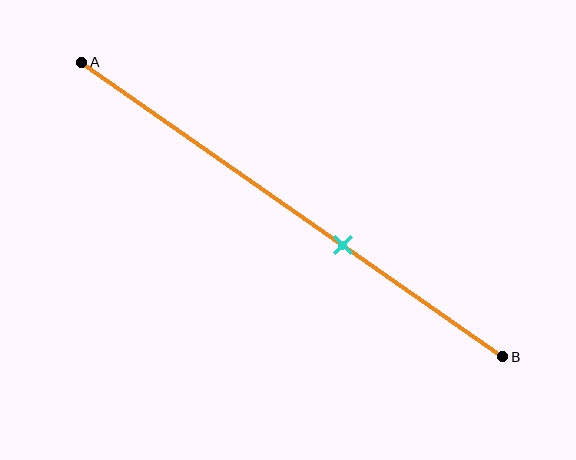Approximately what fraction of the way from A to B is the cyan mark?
The cyan mark is approximately 60% of the way from A to B.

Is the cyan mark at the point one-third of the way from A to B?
No, the mark is at about 60% from A, not at the 33% one-third point.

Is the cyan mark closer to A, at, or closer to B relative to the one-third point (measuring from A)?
The cyan mark is closer to point B than the one-third point of segment AB.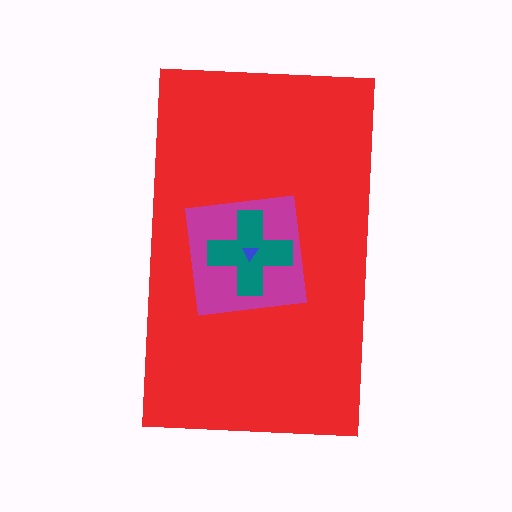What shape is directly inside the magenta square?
The teal cross.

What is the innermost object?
The blue triangle.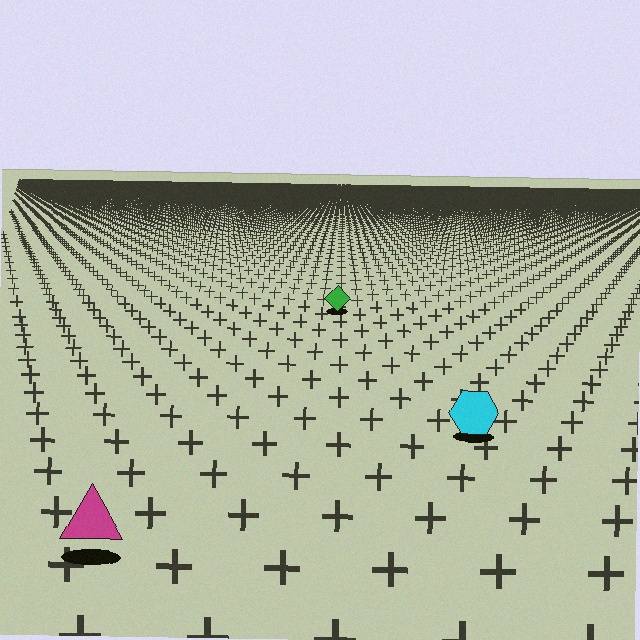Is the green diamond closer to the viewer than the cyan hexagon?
No. The cyan hexagon is closer — you can tell from the texture gradient: the ground texture is coarser near it.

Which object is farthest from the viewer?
The green diamond is farthest from the viewer. It appears smaller and the ground texture around it is denser.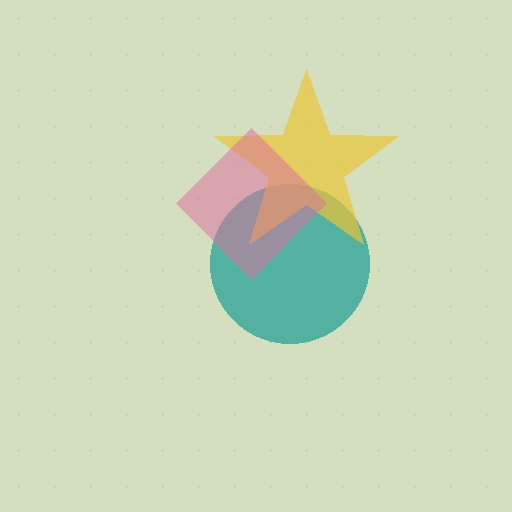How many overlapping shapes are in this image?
There are 3 overlapping shapes in the image.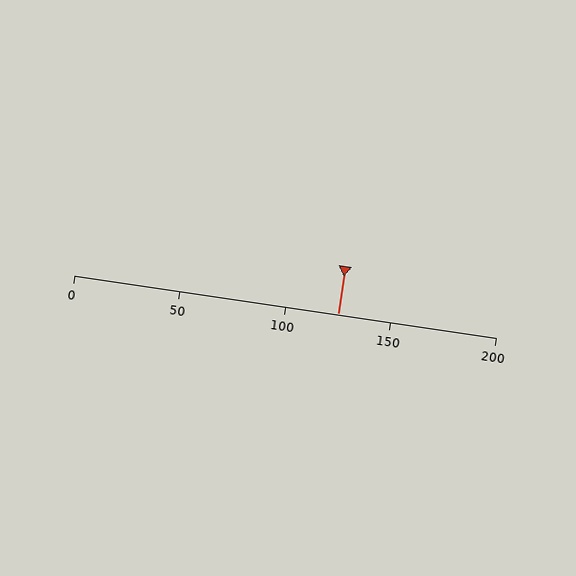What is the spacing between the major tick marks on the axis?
The major ticks are spaced 50 apart.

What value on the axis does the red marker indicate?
The marker indicates approximately 125.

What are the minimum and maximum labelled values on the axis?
The axis runs from 0 to 200.